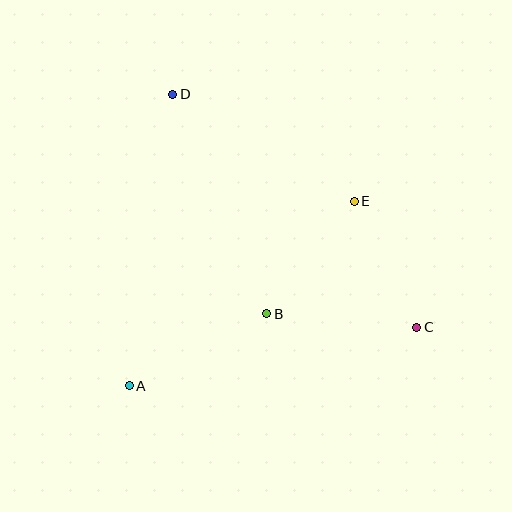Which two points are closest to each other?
Points C and E are closest to each other.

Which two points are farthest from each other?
Points C and D are farthest from each other.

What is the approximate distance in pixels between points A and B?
The distance between A and B is approximately 155 pixels.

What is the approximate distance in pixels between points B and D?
The distance between B and D is approximately 239 pixels.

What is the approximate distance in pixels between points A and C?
The distance between A and C is approximately 294 pixels.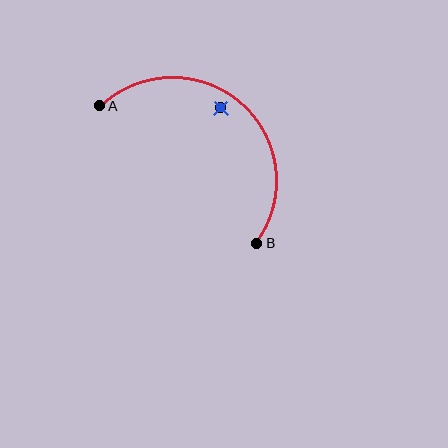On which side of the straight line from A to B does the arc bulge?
The arc bulges above and to the right of the straight line connecting A and B.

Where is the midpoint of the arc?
The arc midpoint is the point on the curve farthest from the straight line joining A and B. It sits above and to the right of that line.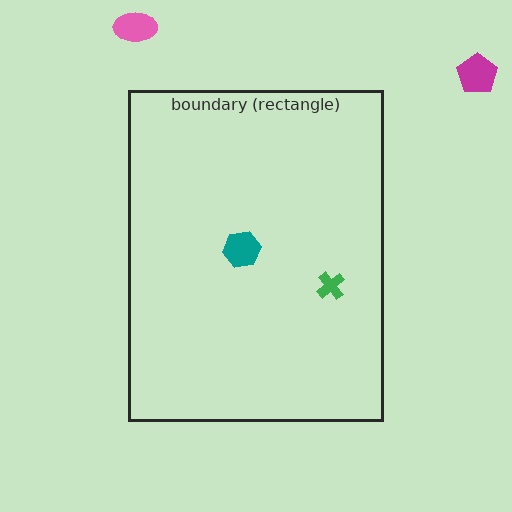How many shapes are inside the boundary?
2 inside, 2 outside.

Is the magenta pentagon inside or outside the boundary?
Outside.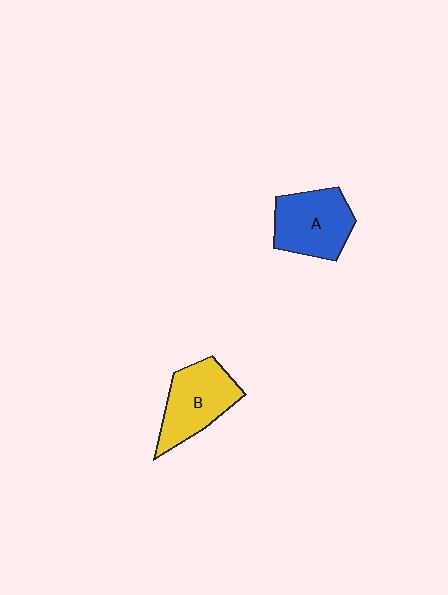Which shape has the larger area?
Shape B (yellow).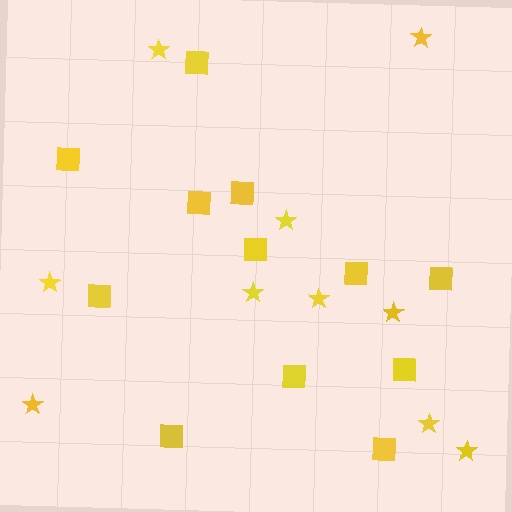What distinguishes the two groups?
There are 2 groups: one group of squares (12) and one group of stars (10).